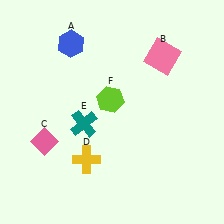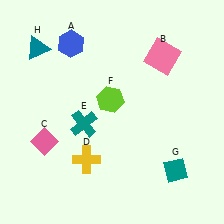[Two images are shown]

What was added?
A teal diamond (G), a teal triangle (H) were added in Image 2.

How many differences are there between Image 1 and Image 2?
There are 2 differences between the two images.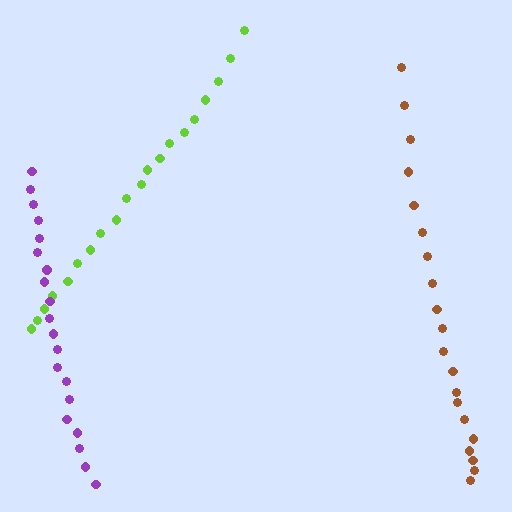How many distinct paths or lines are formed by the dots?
There are 3 distinct paths.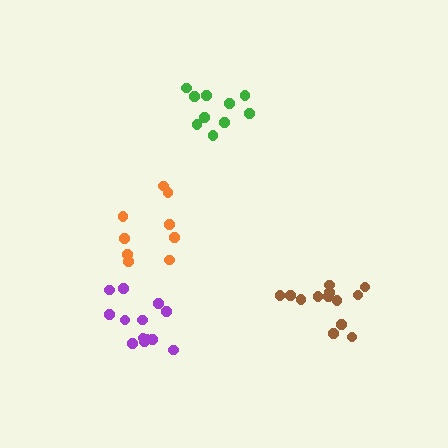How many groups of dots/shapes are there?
There are 4 groups.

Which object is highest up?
The green cluster is topmost.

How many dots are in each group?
Group 1: 13 dots, Group 2: 9 dots, Group 3: 10 dots, Group 4: 13 dots (45 total).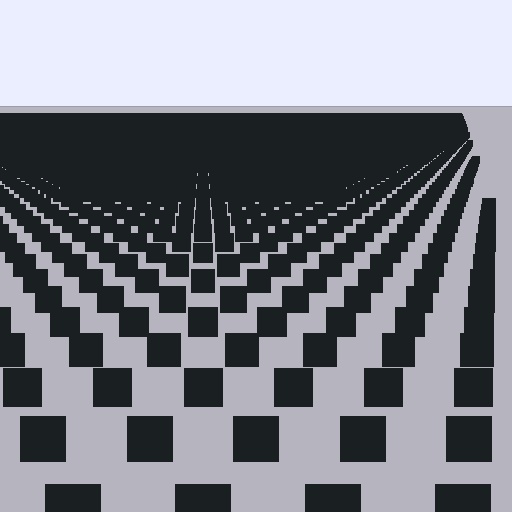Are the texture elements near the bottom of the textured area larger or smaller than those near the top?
Larger. Near the bottom, elements are closer to the viewer and appear at a bigger on-screen size.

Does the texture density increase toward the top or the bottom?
Density increases toward the top.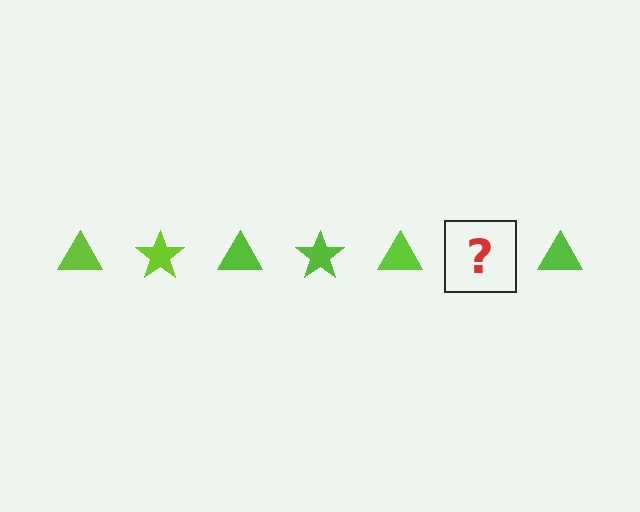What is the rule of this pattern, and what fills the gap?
The rule is that the pattern cycles through triangle, star shapes in lime. The gap should be filled with a lime star.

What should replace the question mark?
The question mark should be replaced with a lime star.